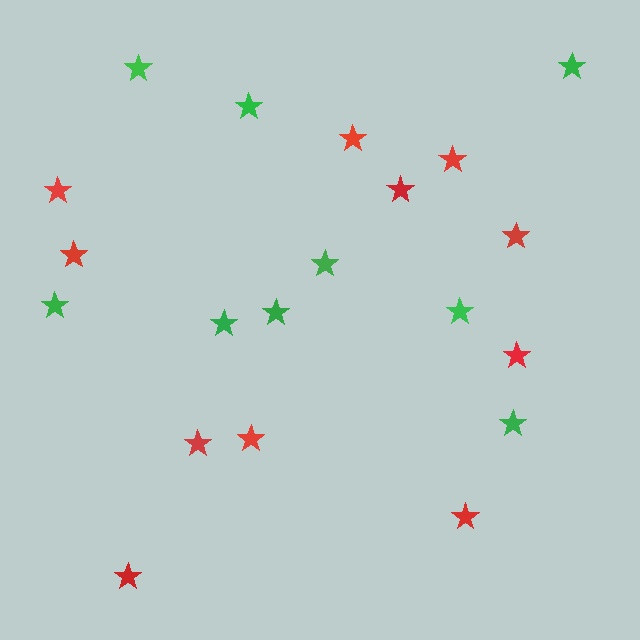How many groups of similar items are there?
There are 2 groups: one group of red stars (11) and one group of green stars (9).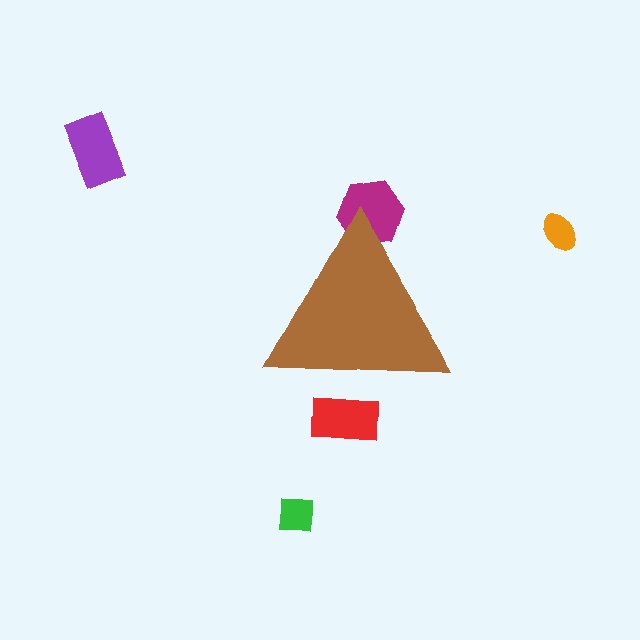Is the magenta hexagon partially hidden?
Yes, the magenta hexagon is partially hidden behind the brown triangle.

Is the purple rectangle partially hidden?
No, the purple rectangle is fully visible.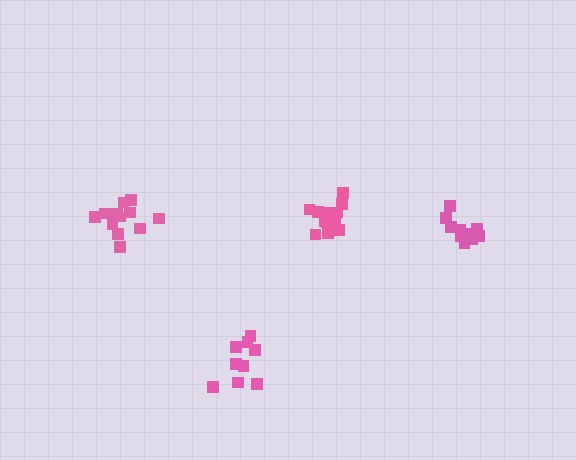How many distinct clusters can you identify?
There are 4 distinct clusters.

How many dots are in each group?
Group 1: 12 dots, Group 2: 9 dots, Group 3: 14 dots, Group 4: 12 dots (47 total).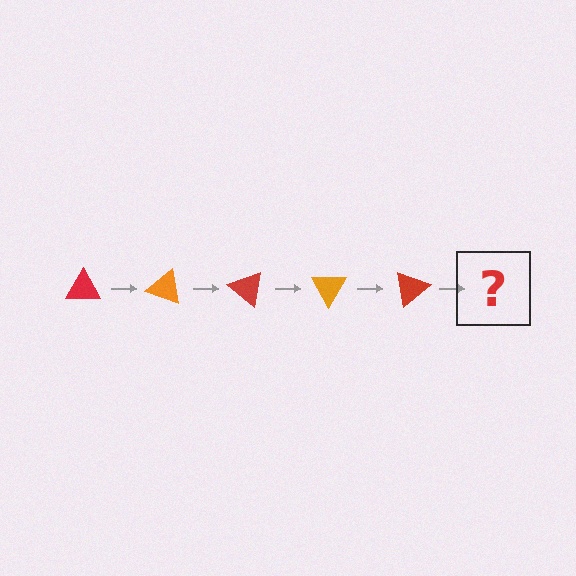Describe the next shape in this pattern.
It should be an orange triangle, rotated 100 degrees from the start.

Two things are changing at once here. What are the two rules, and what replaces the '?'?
The two rules are that it rotates 20 degrees each step and the color cycles through red and orange. The '?' should be an orange triangle, rotated 100 degrees from the start.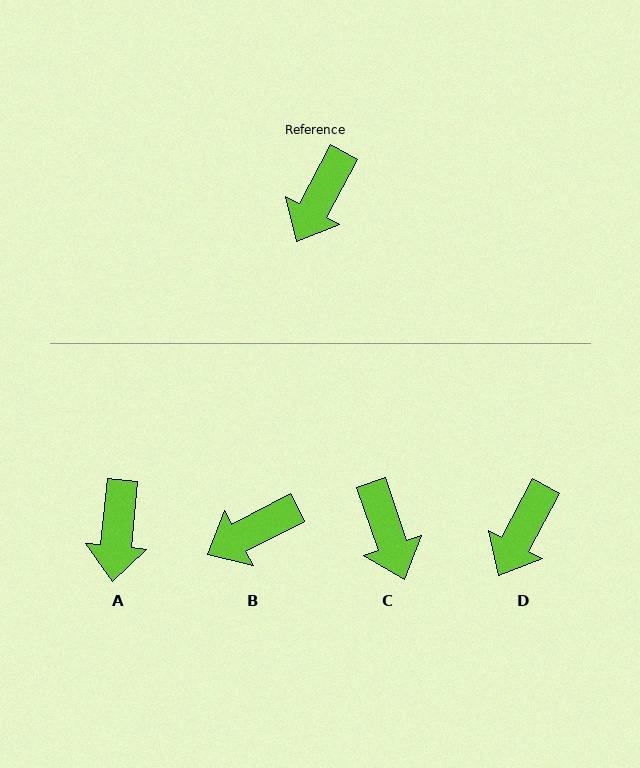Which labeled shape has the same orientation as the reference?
D.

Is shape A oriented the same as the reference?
No, it is off by about 23 degrees.